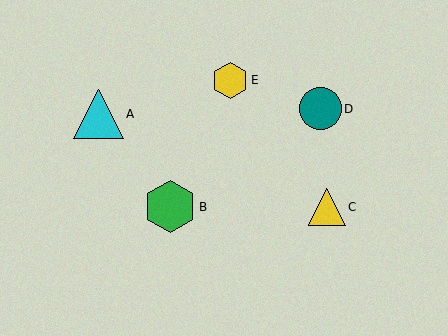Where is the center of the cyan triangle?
The center of the cyan triangle is at (99, 114).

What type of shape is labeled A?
Shape A is a cyan triangle.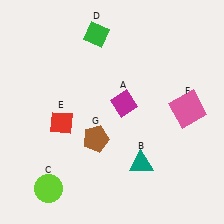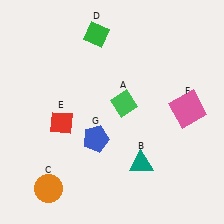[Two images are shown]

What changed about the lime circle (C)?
In Image 1, C is lime. In Image 2, it changed to orange.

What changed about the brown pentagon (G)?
In Image 1, G is brown. In Image 2, it changed to blue.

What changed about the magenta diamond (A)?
In Image 1, A is magenta. In Image 2, it changed to green.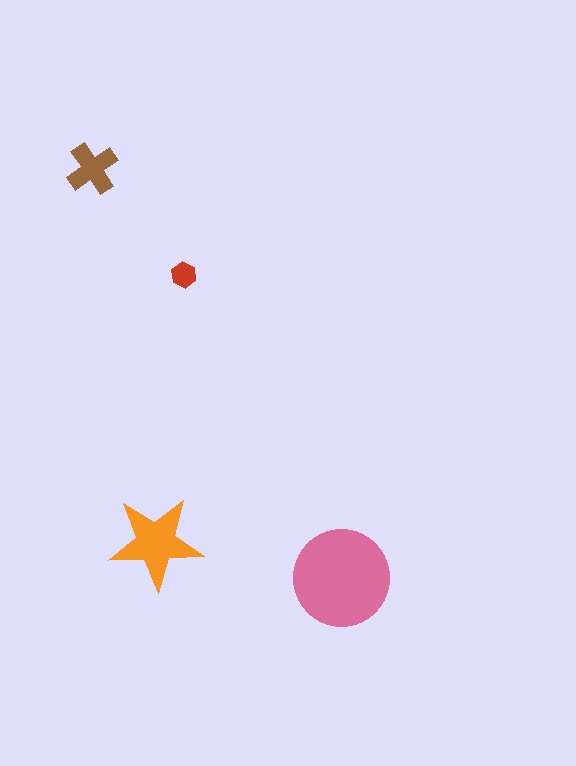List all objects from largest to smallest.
The pink circle, the orange star, the brown cross, the red hexagon.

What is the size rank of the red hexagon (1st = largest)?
4th.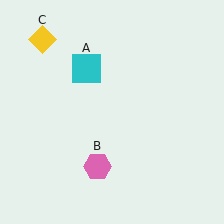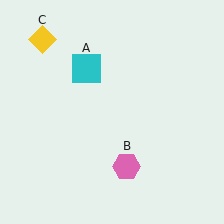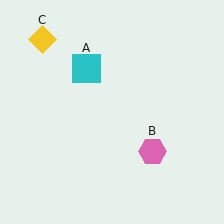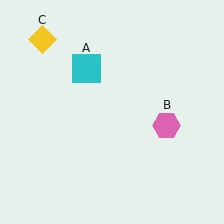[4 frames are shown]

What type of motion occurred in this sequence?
The pink hexagon (object B) rotated counterclockwise around the center of the scene.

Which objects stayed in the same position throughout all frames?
Cyan square (object A) and yellow diamond (object C) remained stationary.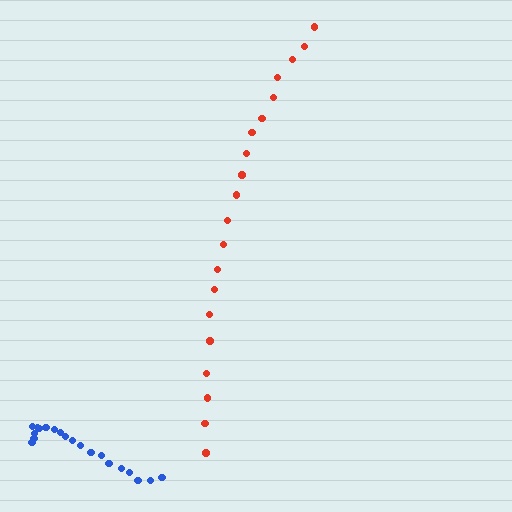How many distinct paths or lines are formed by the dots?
There are 2 distinct paths.